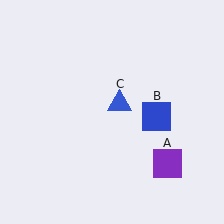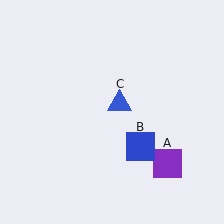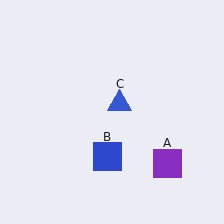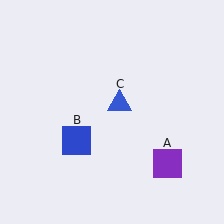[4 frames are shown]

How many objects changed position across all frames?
1 object changed position: blue square (object B).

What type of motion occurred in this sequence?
The blue square (object B) rotated clockwise around the center of the scene.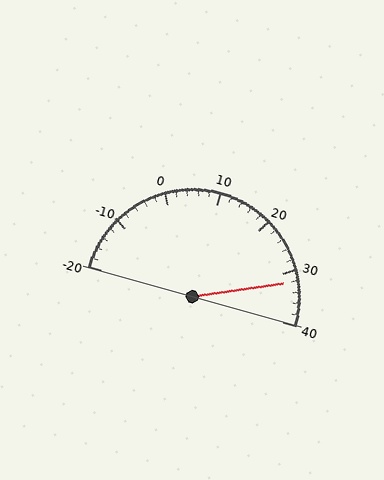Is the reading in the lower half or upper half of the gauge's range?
The reading is in the upper half of the range (-20 to 40).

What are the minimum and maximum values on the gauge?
The gauge ranges from -20 to 40.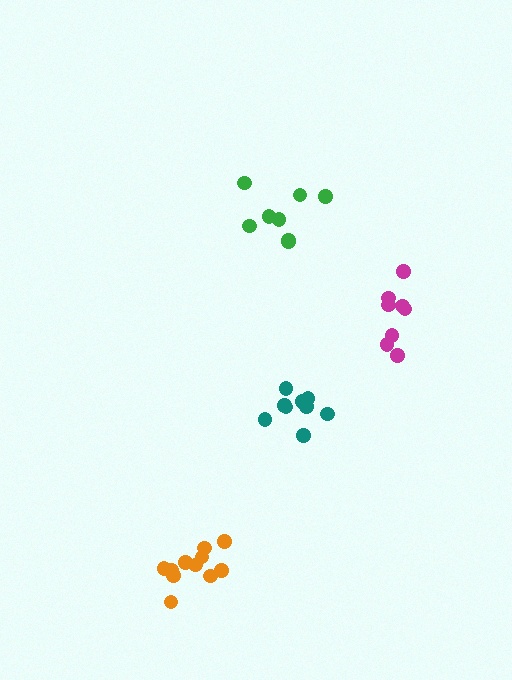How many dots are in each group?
Group 1: 8 dots, Group 2: 9 dots, Group 3: 11 dots, Group 4: 8 dots (36 total).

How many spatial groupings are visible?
There are 4 spatial groupings.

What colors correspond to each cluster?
The clusters are colored: green, teal, orange, magenta.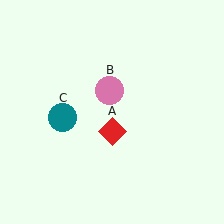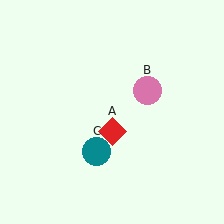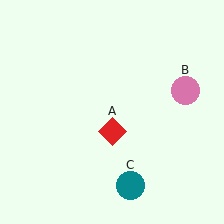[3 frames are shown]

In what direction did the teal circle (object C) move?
The teal circle (object C) moved down and to the right.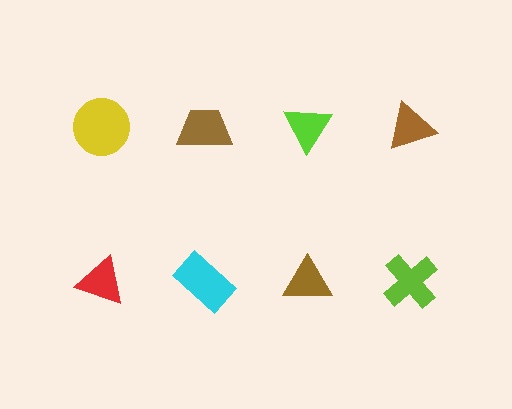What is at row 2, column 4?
A lime cross.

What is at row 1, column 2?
A brown trapezoid.